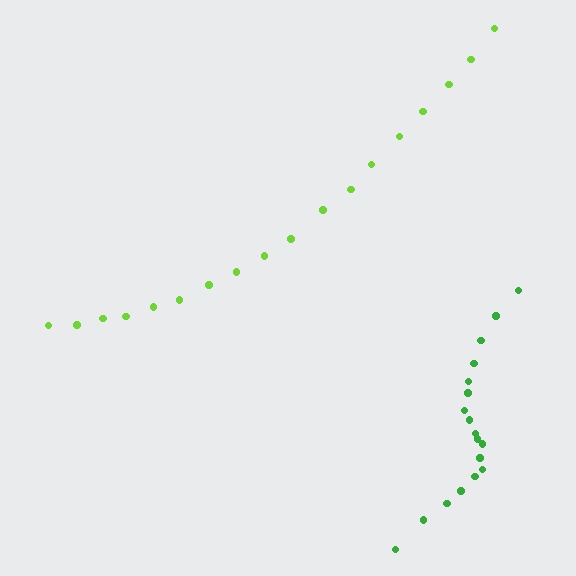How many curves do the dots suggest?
There are 2 distinct paths.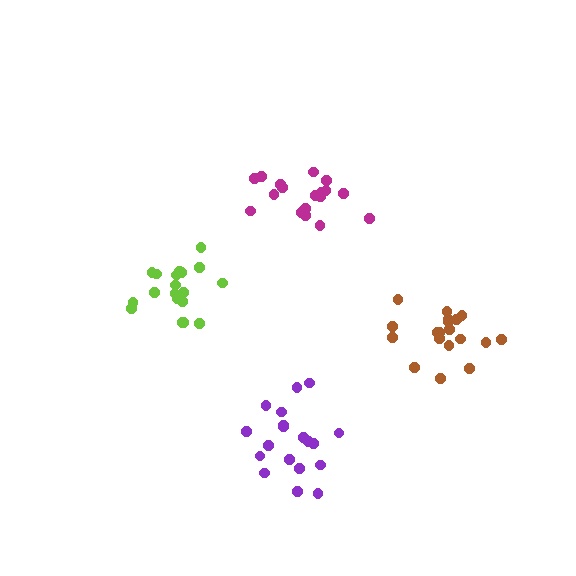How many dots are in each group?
Group 1: 19 dots, Group 2: 18 dots, Group 3: 19 dots, Group 4: 19 dots (75 total).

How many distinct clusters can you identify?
There are 4 distinct clusters.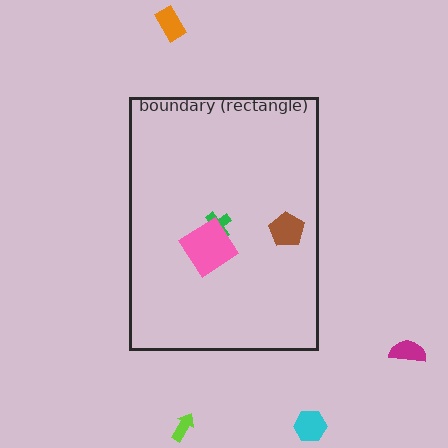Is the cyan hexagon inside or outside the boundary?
Outside.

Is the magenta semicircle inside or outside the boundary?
Outside.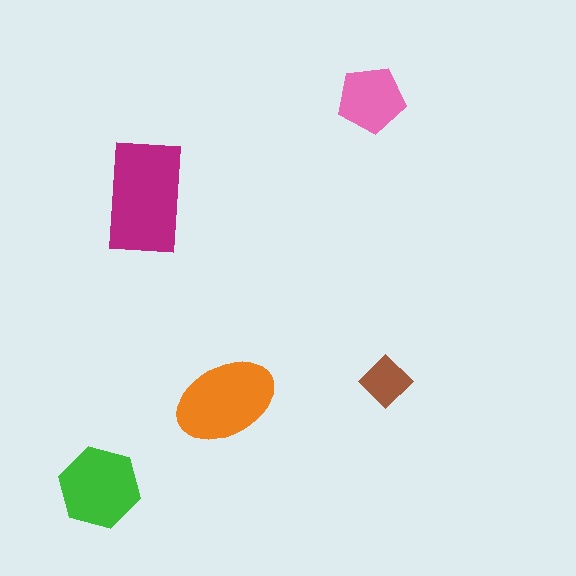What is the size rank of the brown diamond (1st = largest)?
5th.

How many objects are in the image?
There are 5 objects in the image.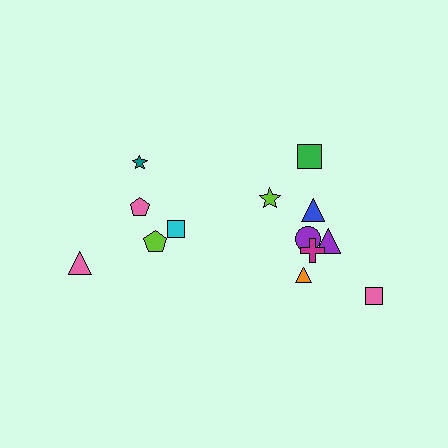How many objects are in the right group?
There are 8 objects.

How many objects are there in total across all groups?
There are 13 objects.